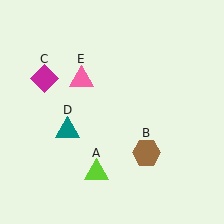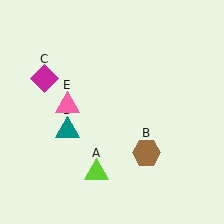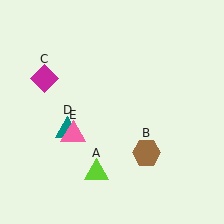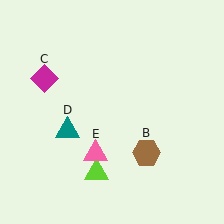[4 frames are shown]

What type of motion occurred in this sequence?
The pink triangle (object E) rotated counterclockwise around the center of the scene.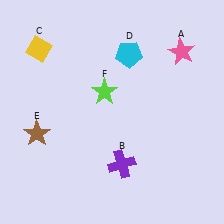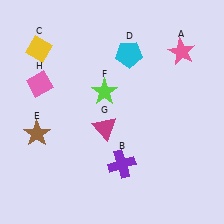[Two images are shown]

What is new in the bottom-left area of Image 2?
A magenta triangle (G) was added in the bottom-left area of Image 2.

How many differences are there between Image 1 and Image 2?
There are 2 differences between the two images.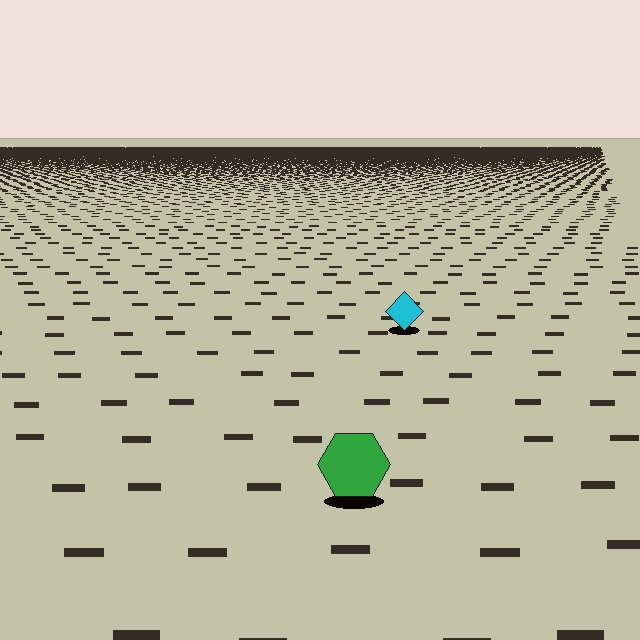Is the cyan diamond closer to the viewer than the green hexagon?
No. The green hexagon is closer — you can tell from the texture gradient: the ground texture is coarser near it.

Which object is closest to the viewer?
The green hexagon is closest. The texture marks near it are larger and more spread out.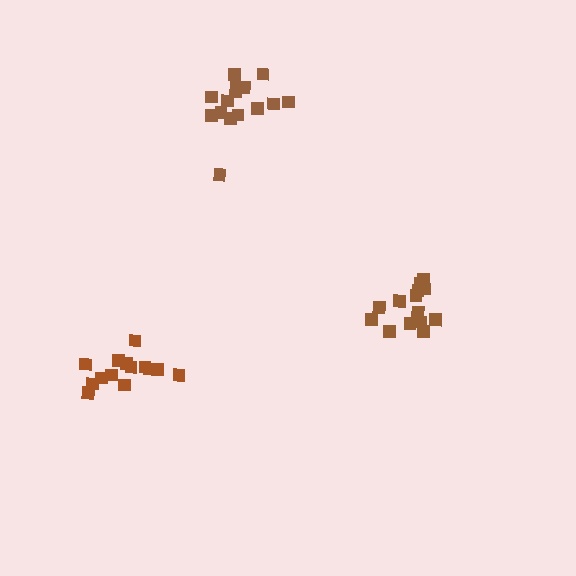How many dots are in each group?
Group 1: 15 dots, Group 2: 15 dots, Group 3: 14 dots (44 total).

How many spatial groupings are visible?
There are 3 spatial groupings.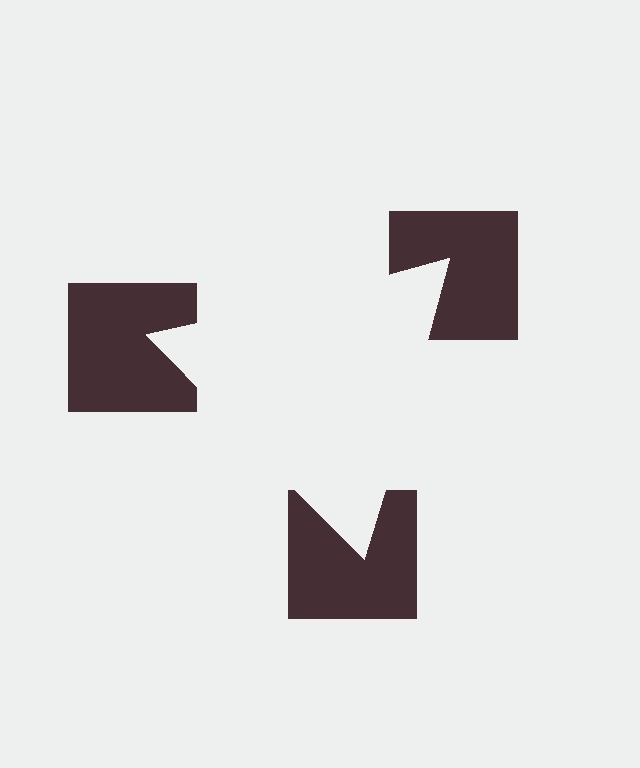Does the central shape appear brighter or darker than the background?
It typically appears slightly brighter than the background, even though no actual brightness change is drawn.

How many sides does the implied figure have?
3 sides.